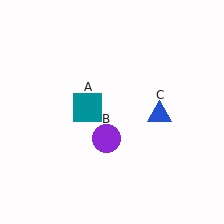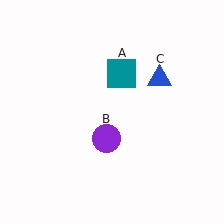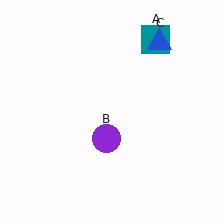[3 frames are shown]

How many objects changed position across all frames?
2 objects changed position: teal square (object A), blue triangle (object C).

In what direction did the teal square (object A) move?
The teal square (object A) moved up and to the right.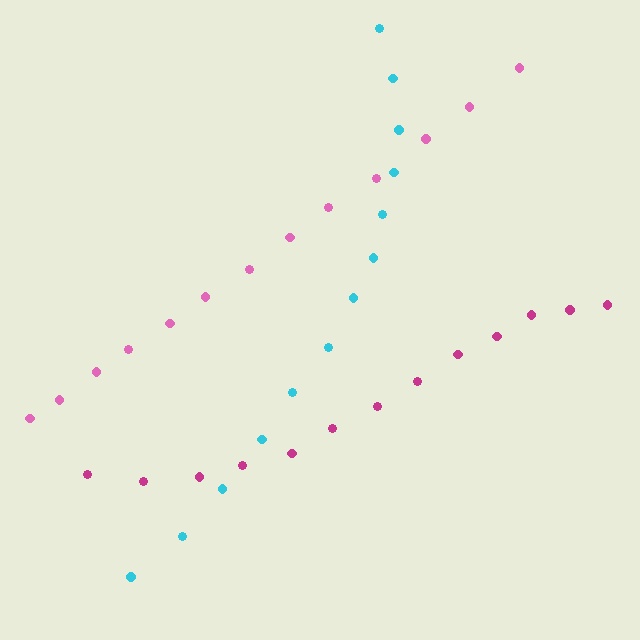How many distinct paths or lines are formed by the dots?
There are 3 distinct paths.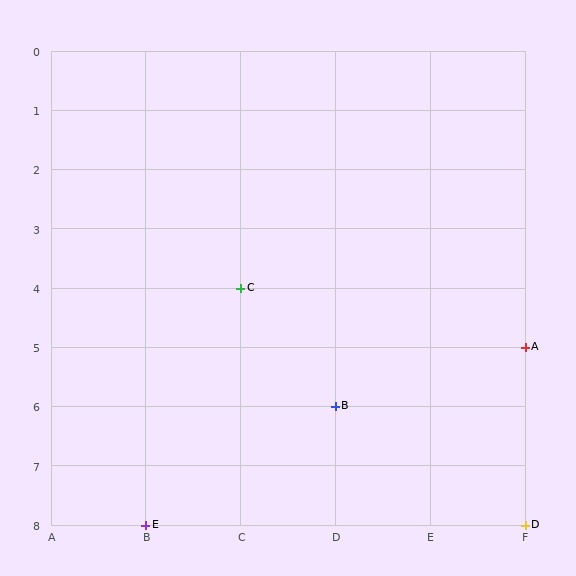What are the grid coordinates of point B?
Point B is at grid coordinates (D, 6).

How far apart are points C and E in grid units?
Points C and E are 1 column and 4 rows apart (about 4.1 grid units diagonally).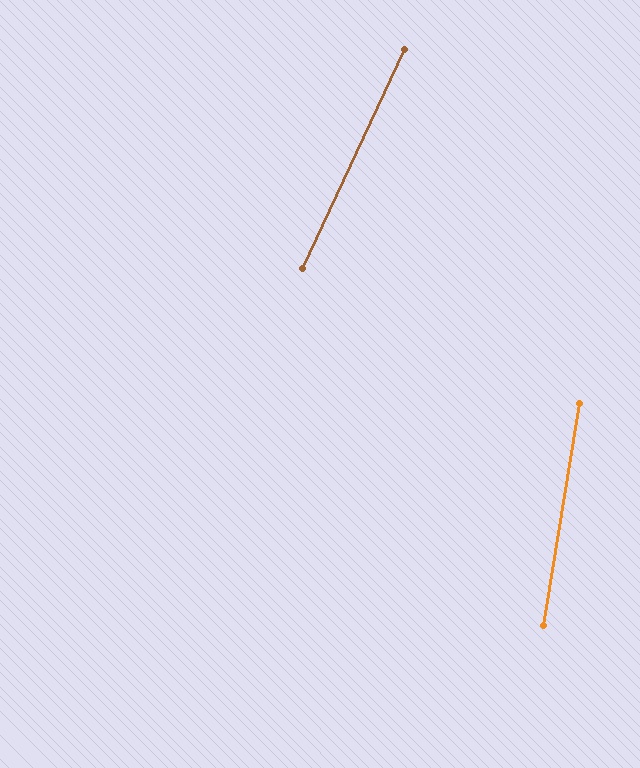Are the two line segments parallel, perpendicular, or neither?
Neither parallel nor perpendicular — they differ by about 16°.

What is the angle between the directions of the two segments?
Approximately 16 degrees.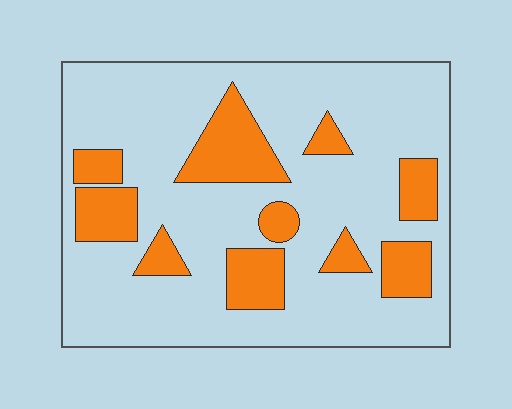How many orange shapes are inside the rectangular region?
10.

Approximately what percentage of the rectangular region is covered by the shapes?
Approximately 25%.